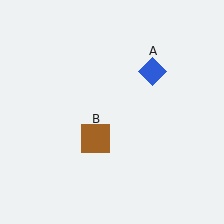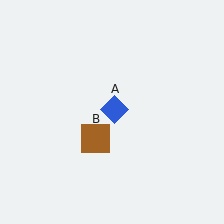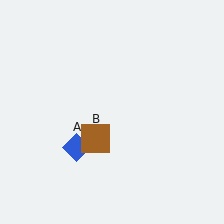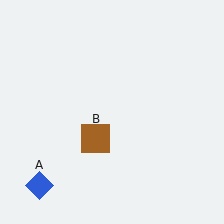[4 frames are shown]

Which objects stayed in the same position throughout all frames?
Brown square (object B) remained stationary.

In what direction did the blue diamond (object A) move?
The blue diamond (object A) moved down and to the left.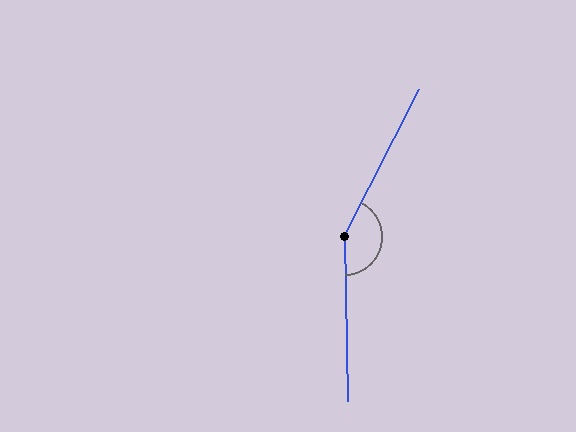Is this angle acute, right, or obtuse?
It is obtuse.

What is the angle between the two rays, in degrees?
Approximately 152 degrees.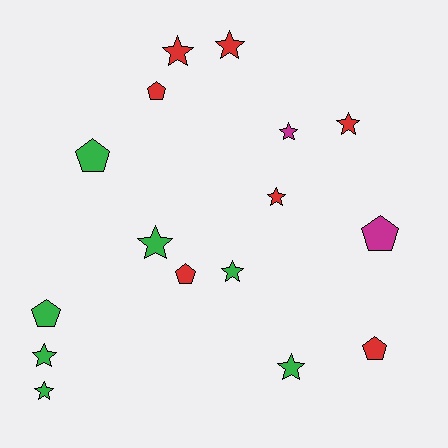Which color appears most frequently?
Green, with 7 objects.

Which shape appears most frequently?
Star, with 10 objects.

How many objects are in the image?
There are 16 objects.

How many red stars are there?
There are 4 red stars.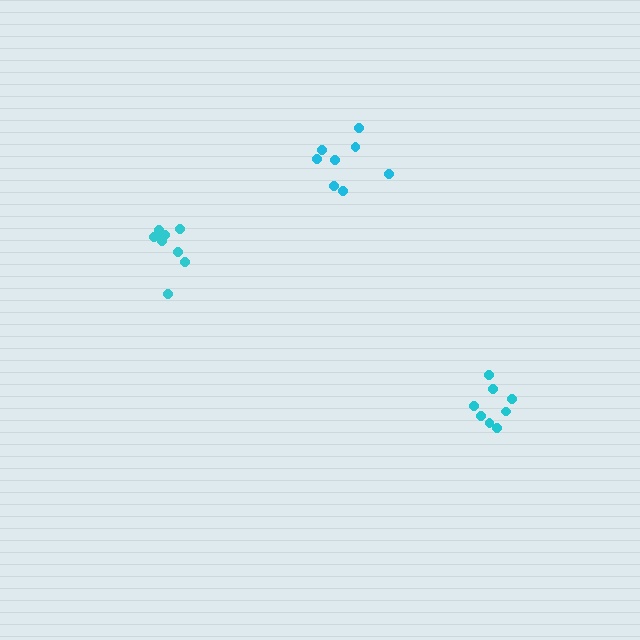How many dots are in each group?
Group 1: 9 dots, Group 2: 8 dots, Group 3: 8 dots (25 total).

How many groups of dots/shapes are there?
There are 3 groups.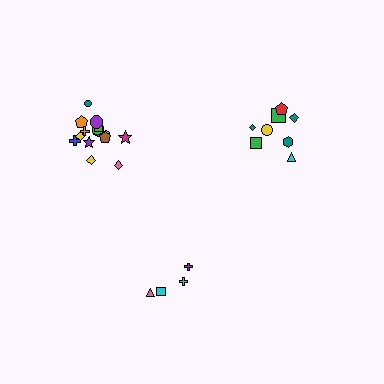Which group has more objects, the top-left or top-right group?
The top-left group.